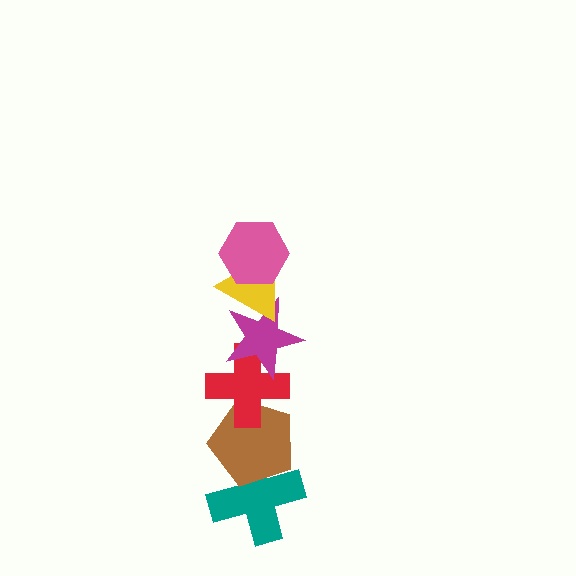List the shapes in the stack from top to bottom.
From top to bottom: the pink hexagon, the yellow triangle, the magenta star, the red cross, the brown pentagon, the teal cross.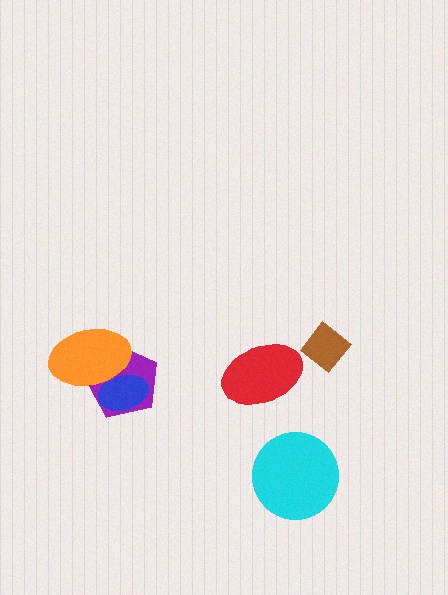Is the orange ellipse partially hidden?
No, no other shape covers it.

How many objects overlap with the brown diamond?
0 objects overlap with the brown diamond.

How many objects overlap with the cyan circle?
0 objects overlap with the cyan circle.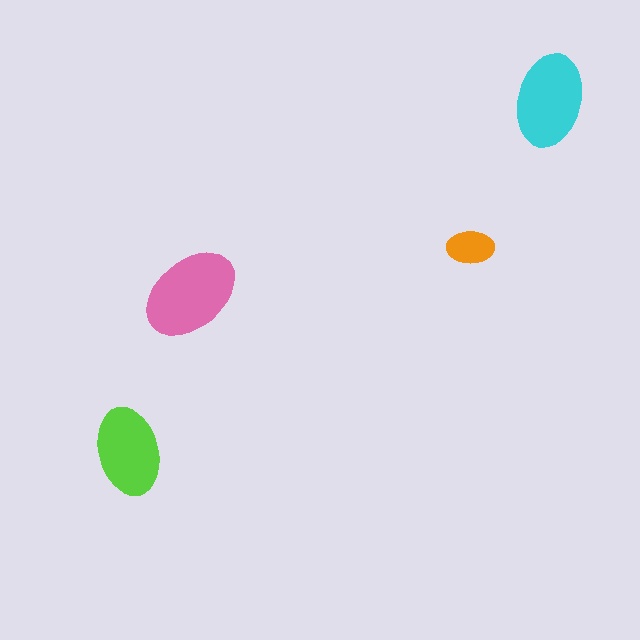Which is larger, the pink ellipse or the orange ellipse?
The pink one.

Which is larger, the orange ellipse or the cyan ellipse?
The cyan one.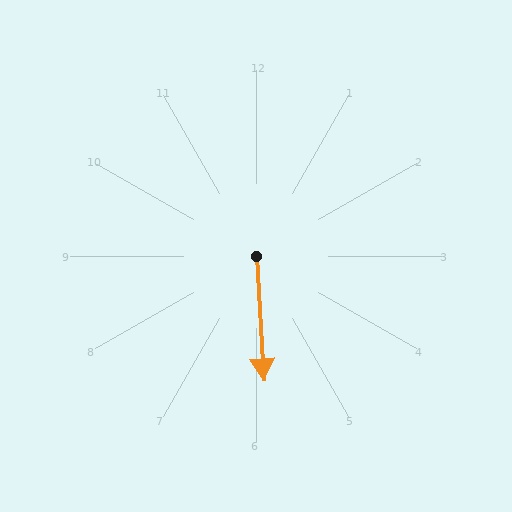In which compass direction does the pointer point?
South.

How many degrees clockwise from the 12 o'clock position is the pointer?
Approximately 176 degrees.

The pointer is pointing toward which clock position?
Roughly 6 o'clock.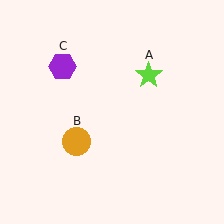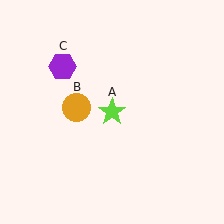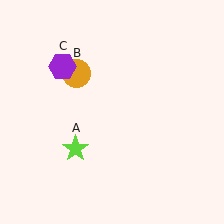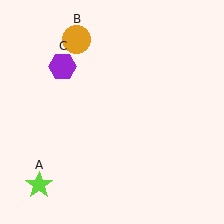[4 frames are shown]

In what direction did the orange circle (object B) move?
The orange circle (object B) moved up.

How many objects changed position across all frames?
2 objects changed position: lime star (object A), orange circle (object B).